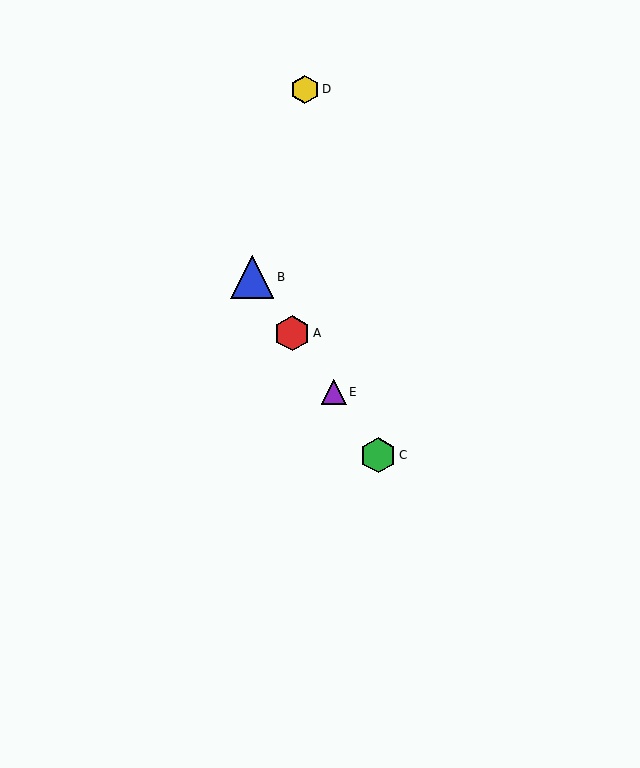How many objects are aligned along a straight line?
4 objects (A, B, C, E) are aligned along a straight line.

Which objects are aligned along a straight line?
Objects A, B, C, E are aligned along a straight line.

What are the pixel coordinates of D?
Object D is at (305, 89).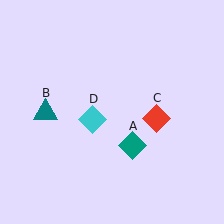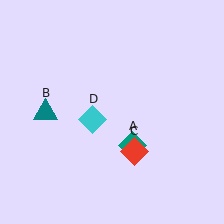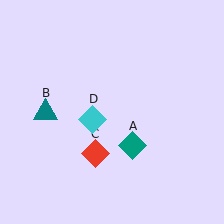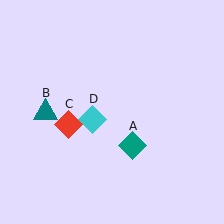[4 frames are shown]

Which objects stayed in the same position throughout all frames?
Teal diamond (object A) and teal triangle (object B) and cyan diamond (object D) remained stationary.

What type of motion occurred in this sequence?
The red diamond (object C) rotated clockwise around the center of the scene.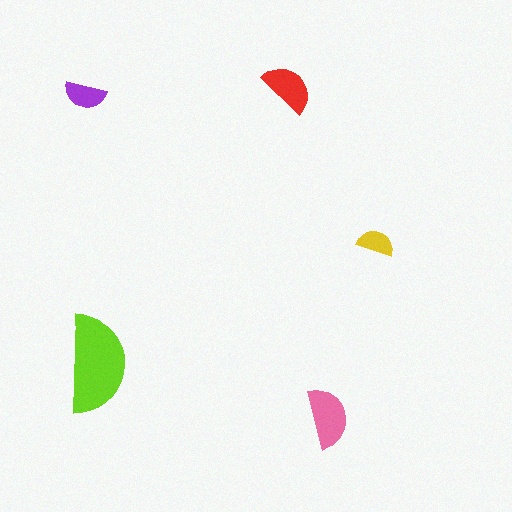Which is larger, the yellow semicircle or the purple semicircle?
The purple one.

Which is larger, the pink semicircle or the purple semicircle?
The pink one.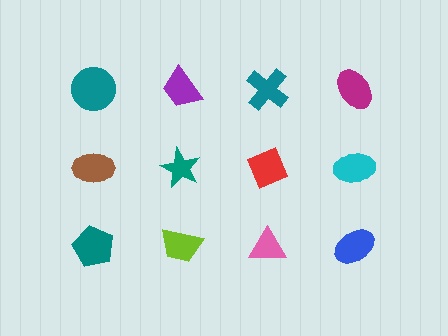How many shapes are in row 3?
4 shapes.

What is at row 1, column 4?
A magenta ellipse.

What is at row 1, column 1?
A teal circle.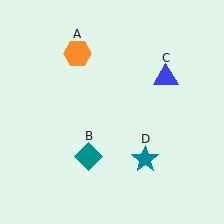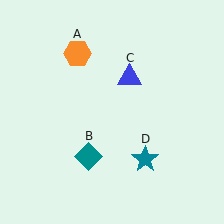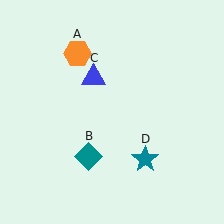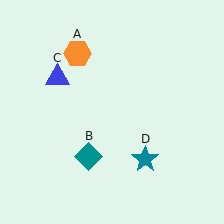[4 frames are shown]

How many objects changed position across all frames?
1 object changed position: blue triangle (object C).